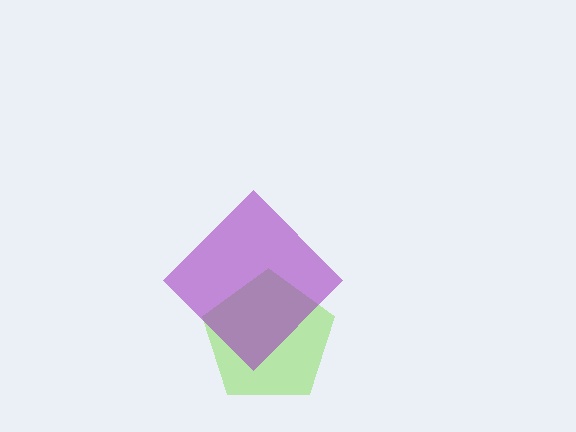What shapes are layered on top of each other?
The layered shapes are: a lime pentagon, a purple diamond.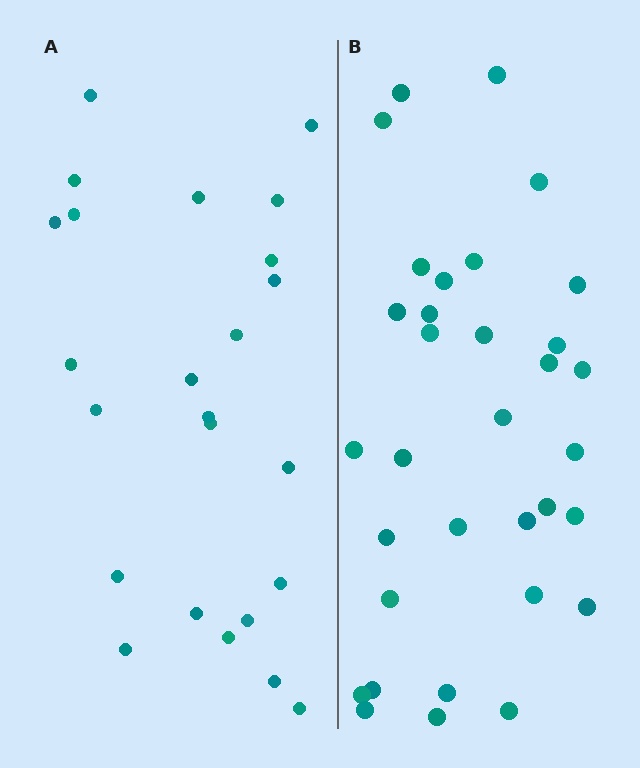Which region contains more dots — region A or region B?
Region B (the right region) has more dots.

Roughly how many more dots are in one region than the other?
Region B has roughly 8 or so more dots than region A.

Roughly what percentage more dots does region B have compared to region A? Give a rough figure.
About 40% more.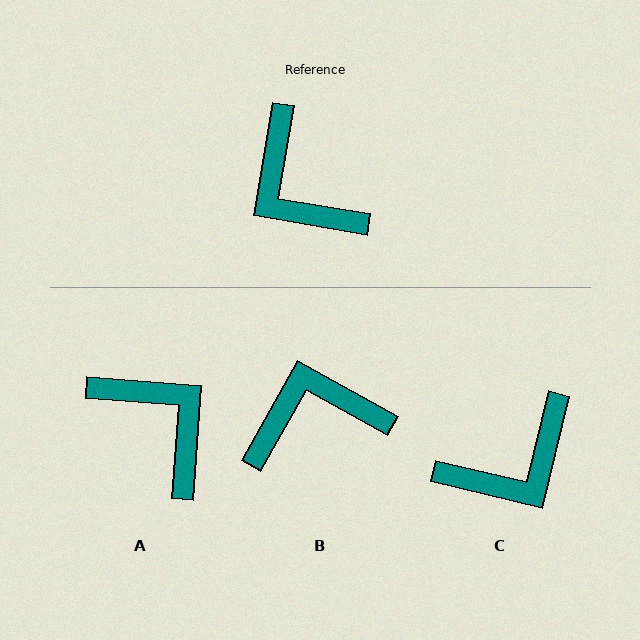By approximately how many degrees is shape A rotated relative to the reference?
Approximately 175 degrees clockwise.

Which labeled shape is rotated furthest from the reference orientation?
A, about 175 degrees away.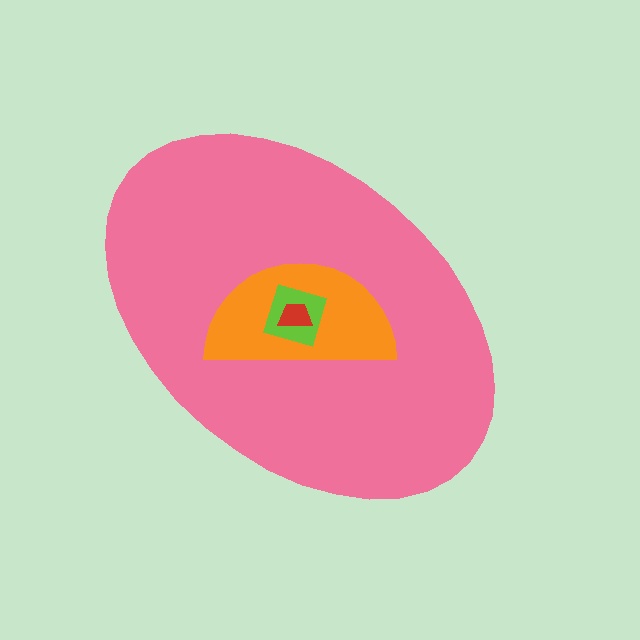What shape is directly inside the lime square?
The red trapezoid.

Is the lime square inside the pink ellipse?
Yes.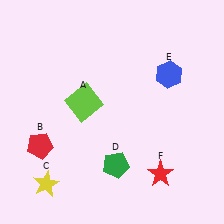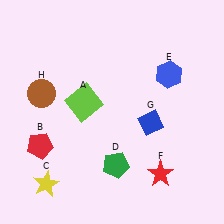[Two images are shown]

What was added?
A blue diamond (G), a brown circle (H) were added in Image 2.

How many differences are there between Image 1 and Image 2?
There are 2 differences between the two images.